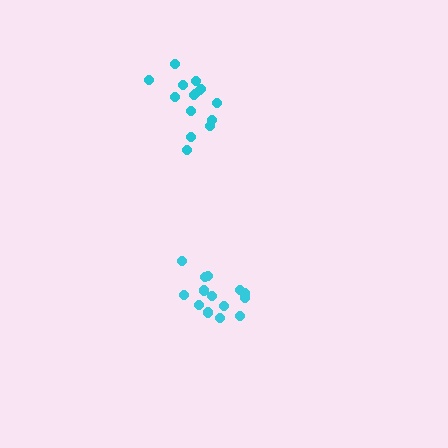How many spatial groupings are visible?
There are 2 spatial groupings.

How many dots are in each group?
Group 1: 15 dots, Group 2: 15 dots (30 total).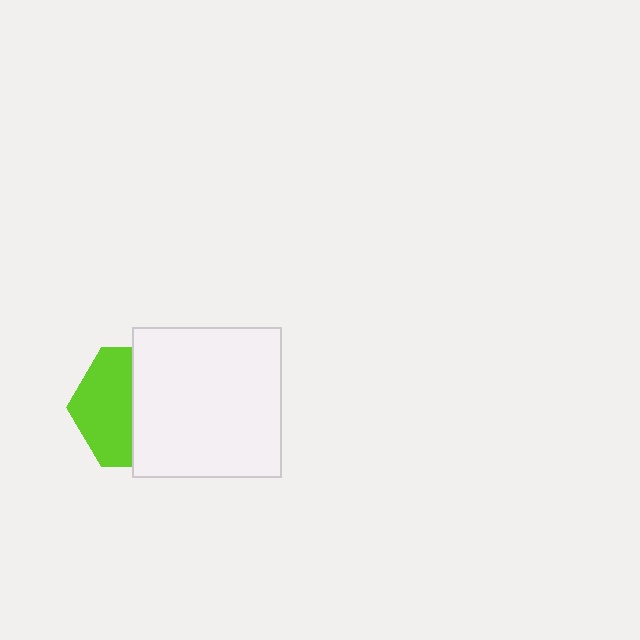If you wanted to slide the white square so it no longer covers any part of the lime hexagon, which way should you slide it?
Slide it right — that is the most direct way to separate the two shapes.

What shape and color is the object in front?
The object in front is a white square.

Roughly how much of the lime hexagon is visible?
About half of it is visible (roughly 46%).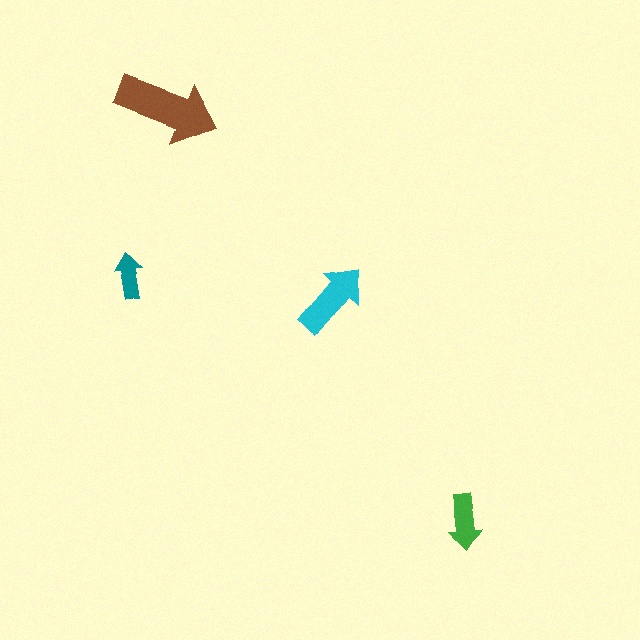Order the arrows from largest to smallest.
the brown one, the cyan one, the green one, the teal one.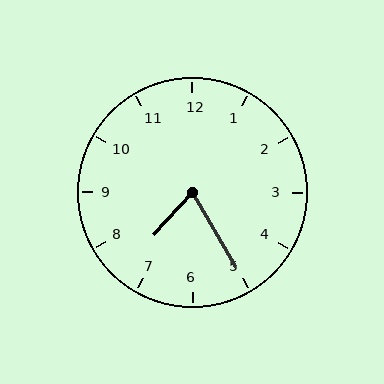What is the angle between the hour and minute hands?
Approximately 72 degrees.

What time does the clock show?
7:25.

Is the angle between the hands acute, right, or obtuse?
It is acute.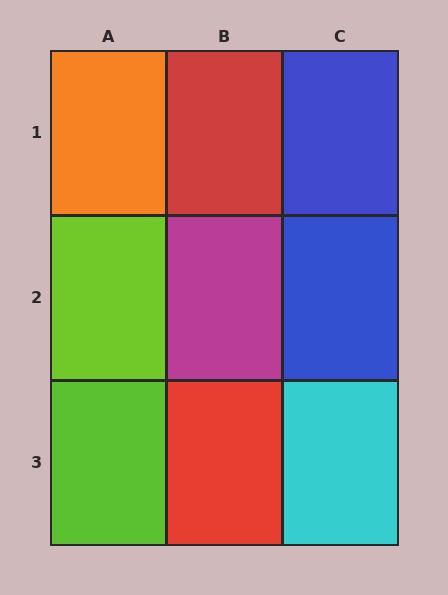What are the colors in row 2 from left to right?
Lime, magenta, blue.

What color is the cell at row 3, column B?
Red.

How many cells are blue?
2 cells are blue.